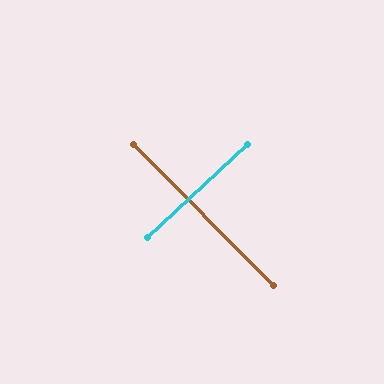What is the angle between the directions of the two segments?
Approximately 88 degrees.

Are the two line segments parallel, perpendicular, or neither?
Perpendicular — they meet at approximately 88°.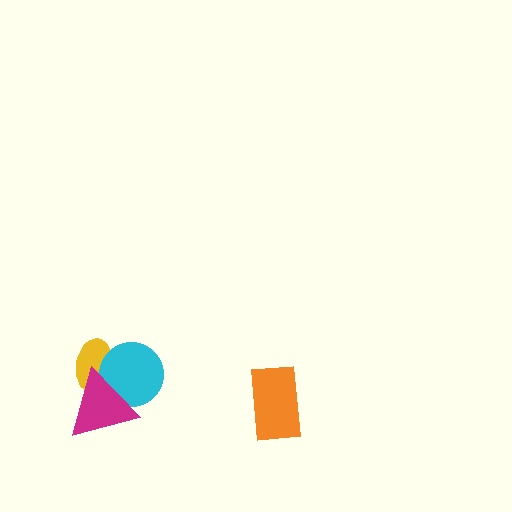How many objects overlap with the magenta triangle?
2 objects overlap with the magenta triangle.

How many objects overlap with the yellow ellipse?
2 objects overlap with the yellow ellipse.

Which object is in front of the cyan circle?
The magenta triangle is in front of the cyan circle.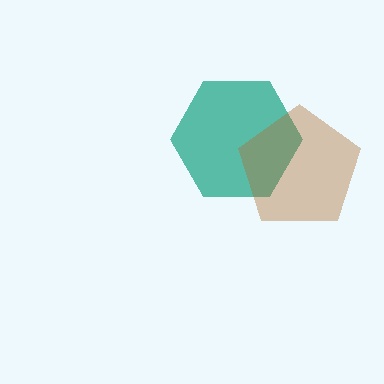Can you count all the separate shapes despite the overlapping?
Yes, there are 2 separate shapes.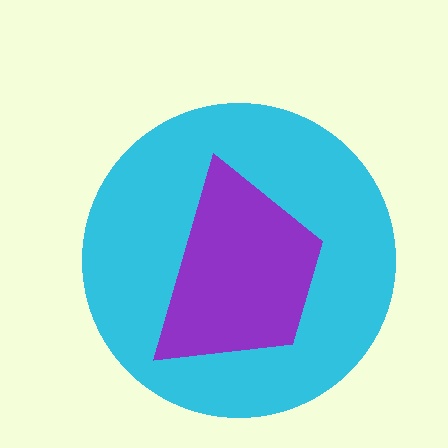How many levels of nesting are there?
2.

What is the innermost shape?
The purple trapezoid.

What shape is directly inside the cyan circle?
The purple trapezoid.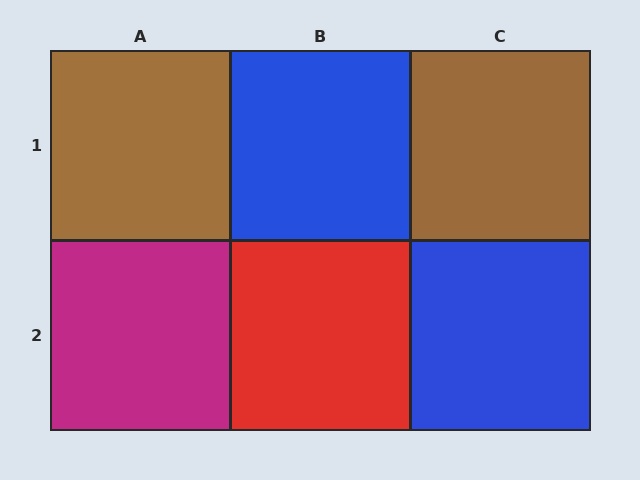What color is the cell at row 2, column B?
Red.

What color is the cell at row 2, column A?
Magenta.